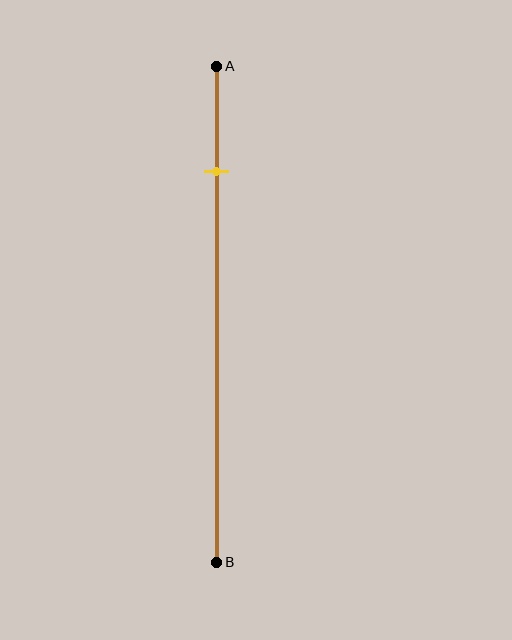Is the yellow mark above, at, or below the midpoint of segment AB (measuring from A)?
The yellow mark is above the midpoint of segment AB.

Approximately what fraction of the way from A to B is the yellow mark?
The yellow mark is approximately 20% of the way from A to B.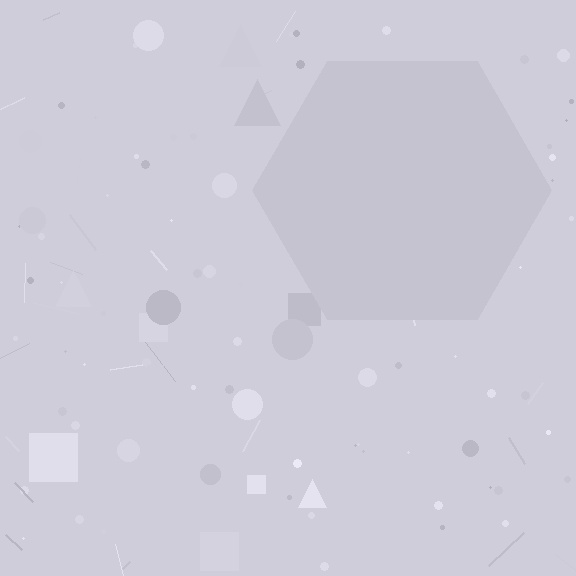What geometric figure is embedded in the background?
A hexagon is embedded in the background.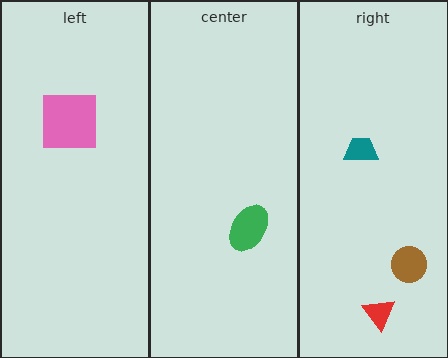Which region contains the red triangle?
The right region.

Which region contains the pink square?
The left region.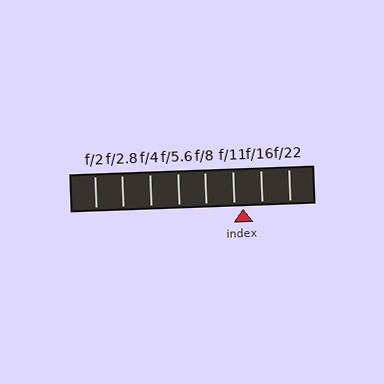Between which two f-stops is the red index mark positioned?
The index mark is between f/11 and f/16.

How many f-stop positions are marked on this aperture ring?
There are 8 f-stop positions marked.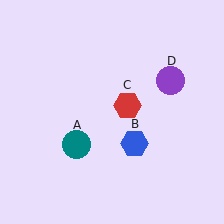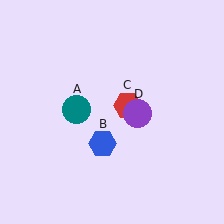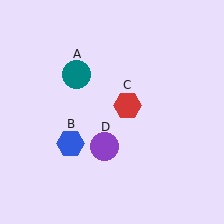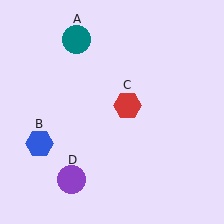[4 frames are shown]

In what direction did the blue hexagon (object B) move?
The blue hexagon (object B) moved left.